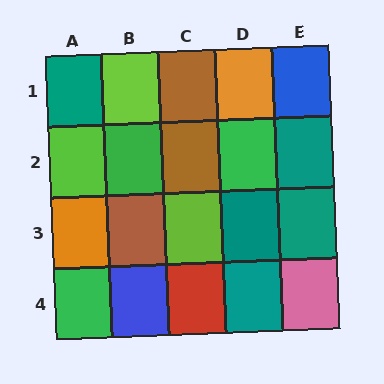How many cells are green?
3 cells are green.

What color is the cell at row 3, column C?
Lime.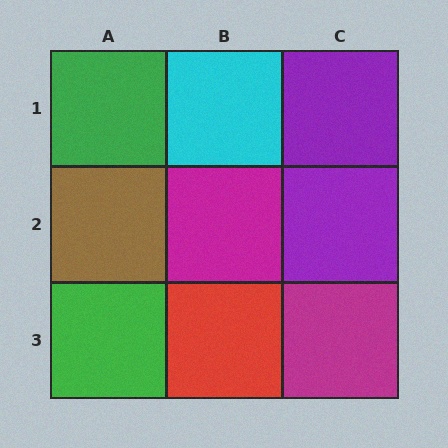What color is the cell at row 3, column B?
Red.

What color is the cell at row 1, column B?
Cyan.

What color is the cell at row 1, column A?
Green.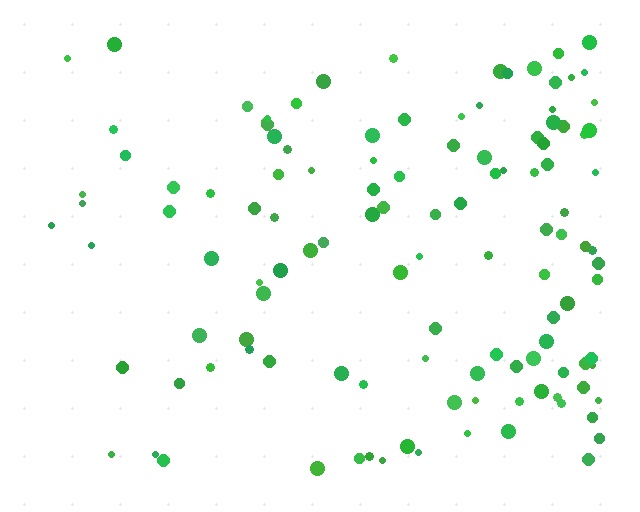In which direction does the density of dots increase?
From left to right, with the right side densest.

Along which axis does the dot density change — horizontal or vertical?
Horizontal.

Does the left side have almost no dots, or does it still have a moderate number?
Still a moderate number, just noticeably fewer than the right.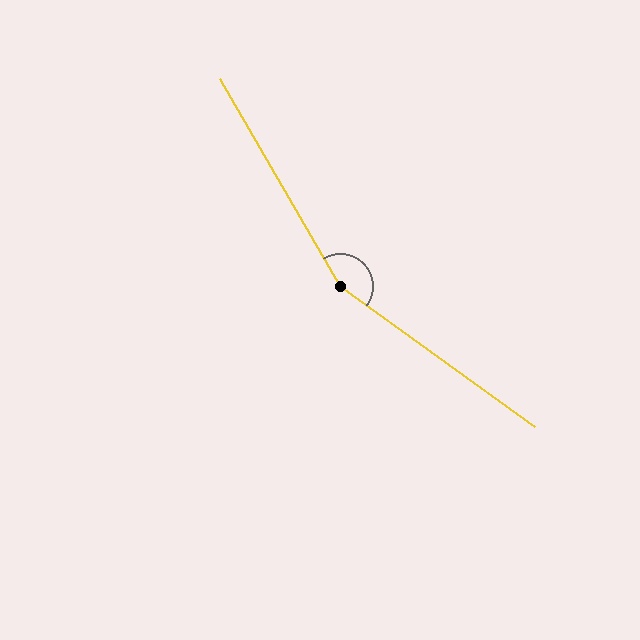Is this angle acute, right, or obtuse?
It is obtuse.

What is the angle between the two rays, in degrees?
Approximately 156 degrees.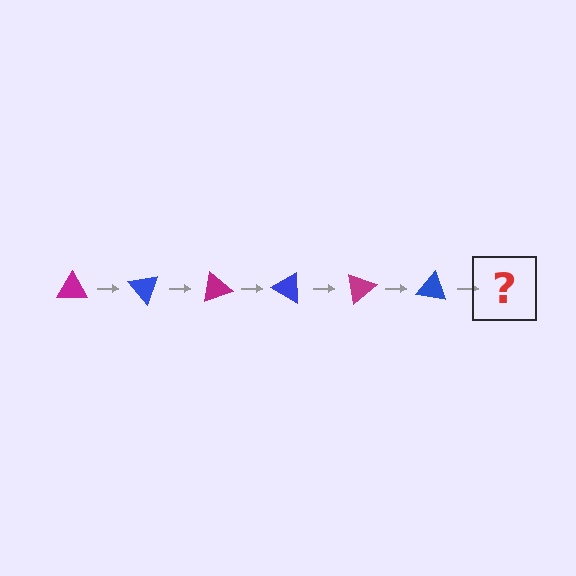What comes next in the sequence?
The next element should be a magenta triangle, rotated 300 degrees from the start.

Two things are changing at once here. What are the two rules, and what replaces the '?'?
The two rules are that it rotates 50 degrees each step and the color cycles through magenta and blue. The '?' should be a magenta triangle, rotated 300 degrees from the start.